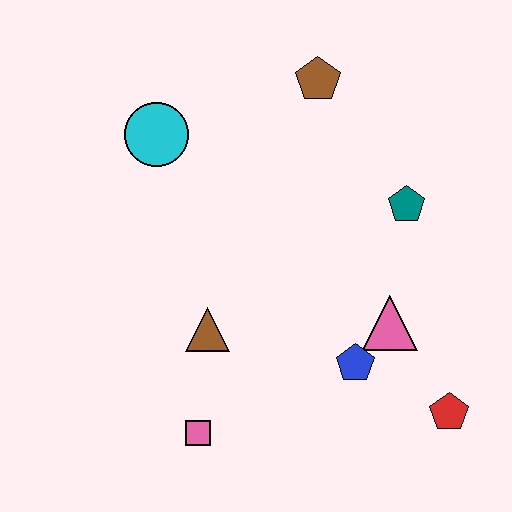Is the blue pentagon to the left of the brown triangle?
No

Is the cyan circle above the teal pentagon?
Yes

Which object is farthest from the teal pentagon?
The pink square is farthest from the teal pentagon.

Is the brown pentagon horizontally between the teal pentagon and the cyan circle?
Yes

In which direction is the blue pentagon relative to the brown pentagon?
The blue pentagon is below the brown pentagon.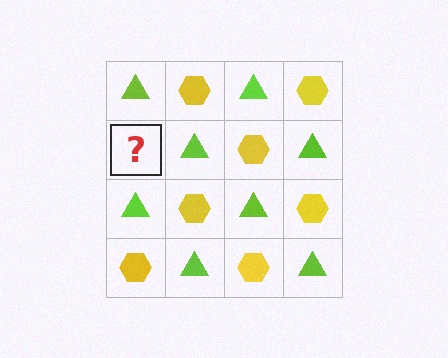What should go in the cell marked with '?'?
The missing cell should contain a yellow hexagon.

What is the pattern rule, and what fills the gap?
The rule is that it alternates lime triangle and yellow hexagon in a checkerboard pattern. The gap should be filled with a yellow hexagon.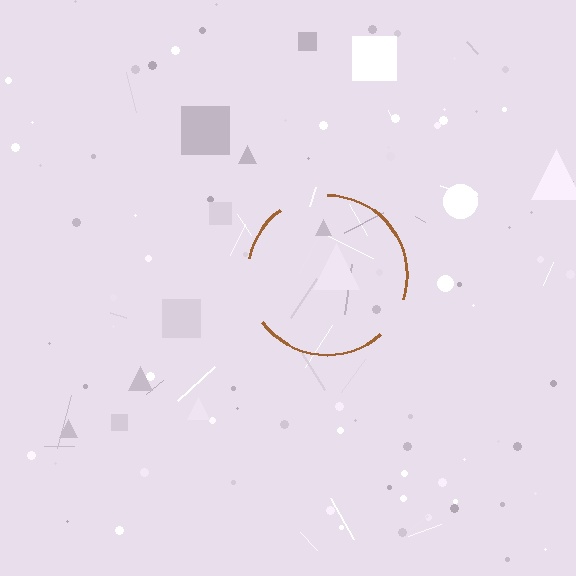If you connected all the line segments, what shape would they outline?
They would outline a circle.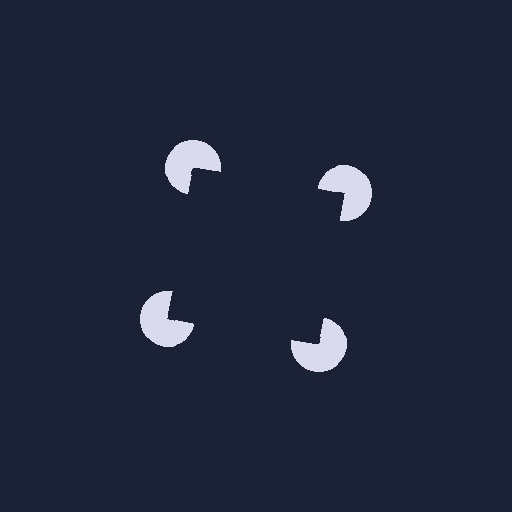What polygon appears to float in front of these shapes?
An illusory square — its edges are inferred from the aligned wedge cuts in the pac-man discs, not physically drawn.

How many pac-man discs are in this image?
There are 4 — one at each vertex of the illusory square.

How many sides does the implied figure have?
4 sides.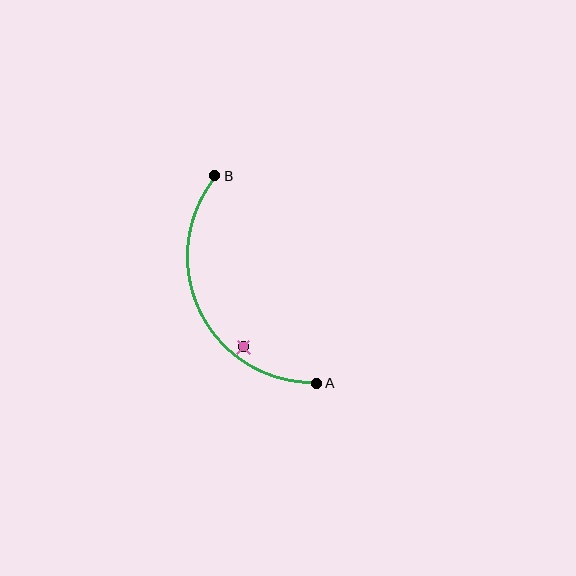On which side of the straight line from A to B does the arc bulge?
The arc bulges to the left of the straight line connecting A and B.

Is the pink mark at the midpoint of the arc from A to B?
No — the pink mark does not lie on the arc at all. It sits slightly inside the curve.